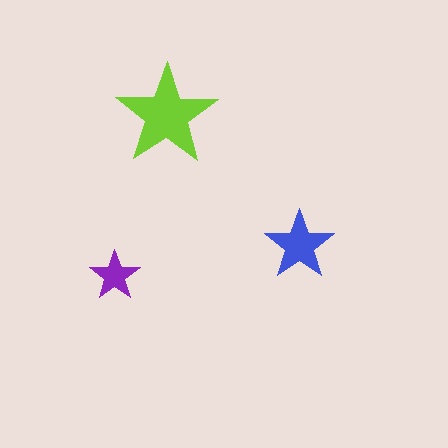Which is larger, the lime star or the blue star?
The lime one.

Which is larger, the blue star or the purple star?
The blue one.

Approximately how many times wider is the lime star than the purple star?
About 2 times wider.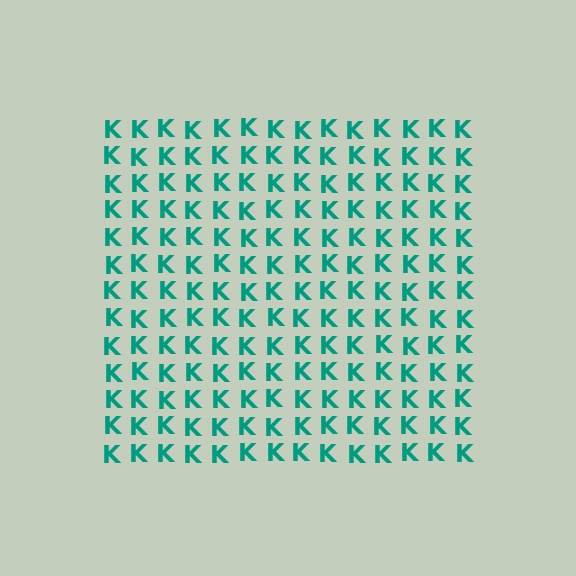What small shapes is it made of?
It is made of small letter K's.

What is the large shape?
The large shape is a square.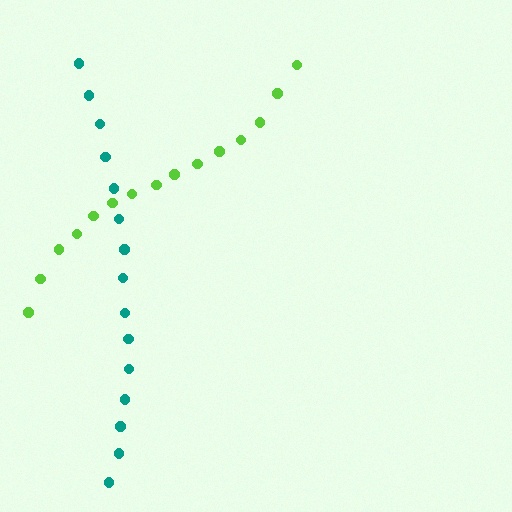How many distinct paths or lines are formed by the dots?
There are 2 distinct paths.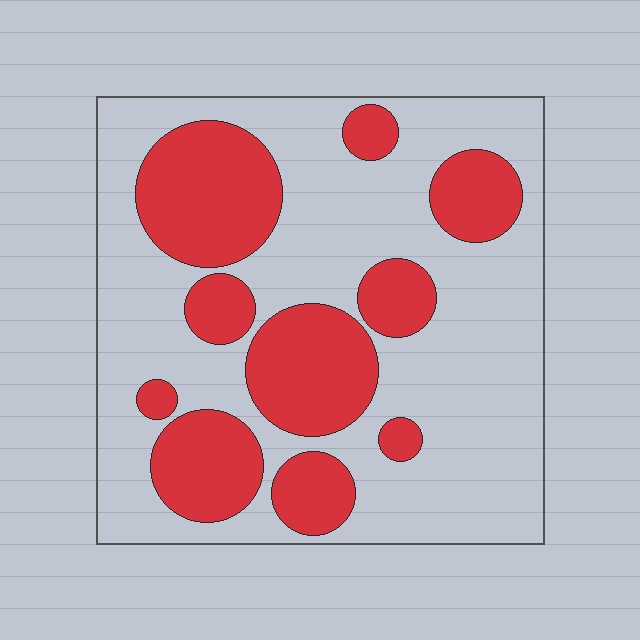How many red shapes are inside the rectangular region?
10.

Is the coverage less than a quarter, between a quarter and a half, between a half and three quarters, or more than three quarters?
Between a quarter and a half.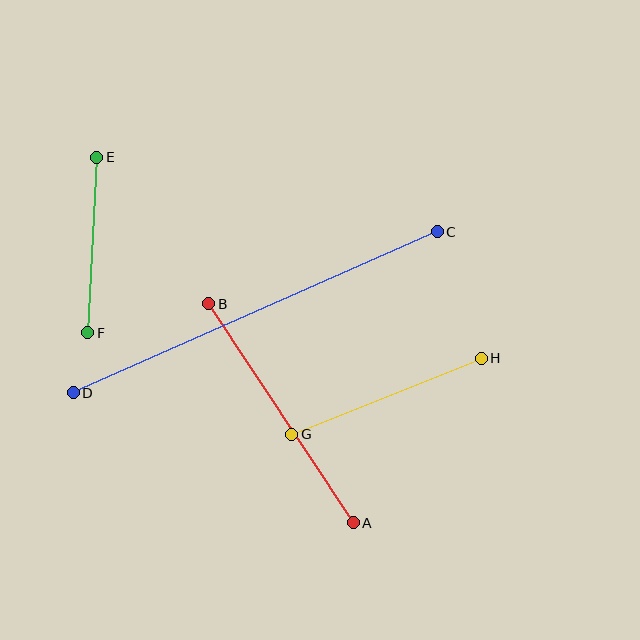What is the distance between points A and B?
The distance is approximately 262 pixels.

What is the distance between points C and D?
The distance is approximately 398 pixels.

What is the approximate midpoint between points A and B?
The midpoint is at approximately (281, 413) pixels.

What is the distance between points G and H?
The distance is approximately 204 pixels.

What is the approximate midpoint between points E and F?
The midpoint is at approximately (92, 245) pixels.